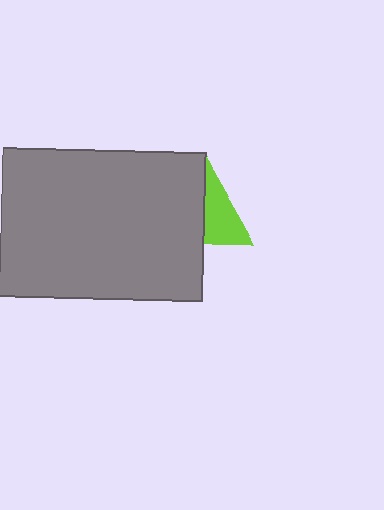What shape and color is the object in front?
The object in front is a gray rectangle.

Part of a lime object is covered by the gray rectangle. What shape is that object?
It is a triangle.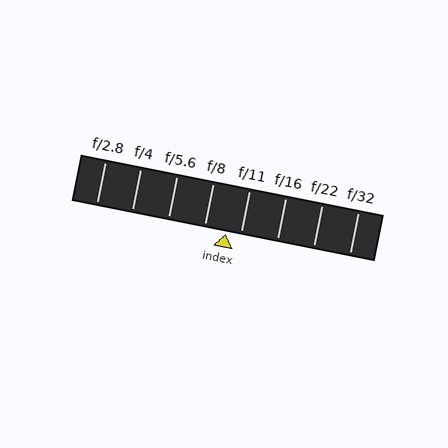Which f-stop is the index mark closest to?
The index mark is closest to f/11.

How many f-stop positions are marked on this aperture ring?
There are 8 f-stop positions marked.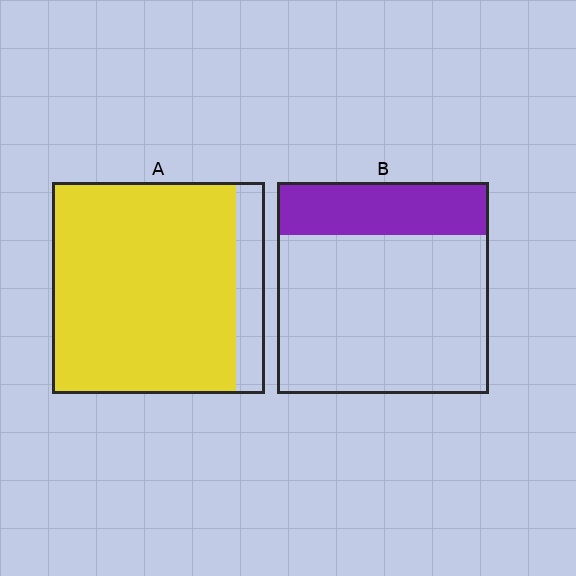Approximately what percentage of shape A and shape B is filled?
A is approximately 85% and B is approximately 25%.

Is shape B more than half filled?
No.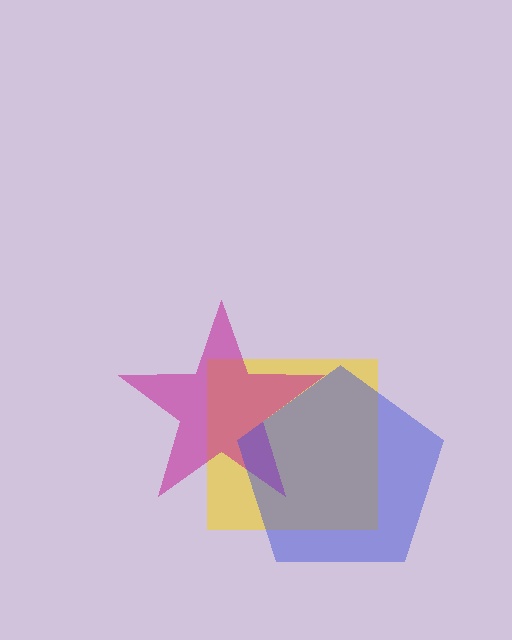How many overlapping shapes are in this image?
There are 3 overlapping shapes in the image.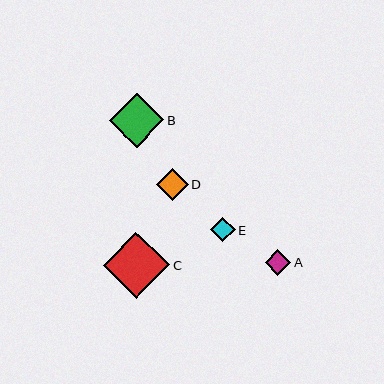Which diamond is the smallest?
Diamond E is the smallest with a size of approximately 25 pixels.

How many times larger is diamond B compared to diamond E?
Diamond B is approximately 2.2 times the size of diamond E.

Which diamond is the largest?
Diamond C is the largest with a size of approximately 66 pixels.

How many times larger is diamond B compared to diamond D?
Diamond B is approximately 1.7 times the size of diamond D.